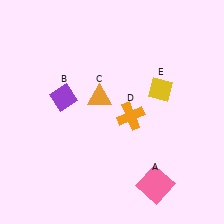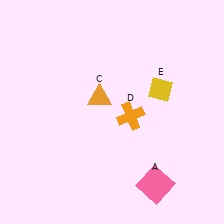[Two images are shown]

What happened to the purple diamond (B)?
The purple diamond (B) was removed in Image 2. It was in the top-left area of Image 1.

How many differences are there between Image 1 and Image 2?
There is 1 difference between the two images.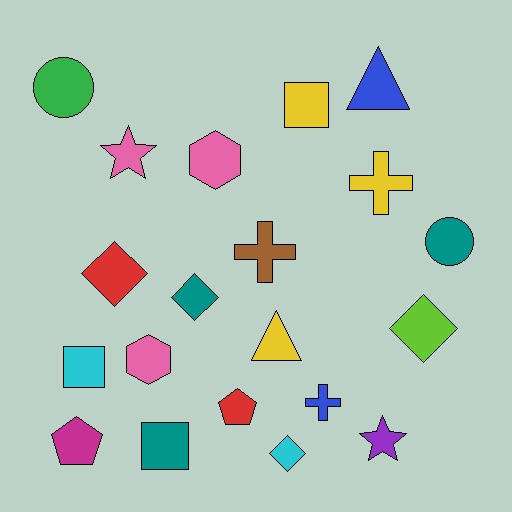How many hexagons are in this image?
There are 2 hexagons.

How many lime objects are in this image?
There is 1 lime object.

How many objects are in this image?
There are 20 objects.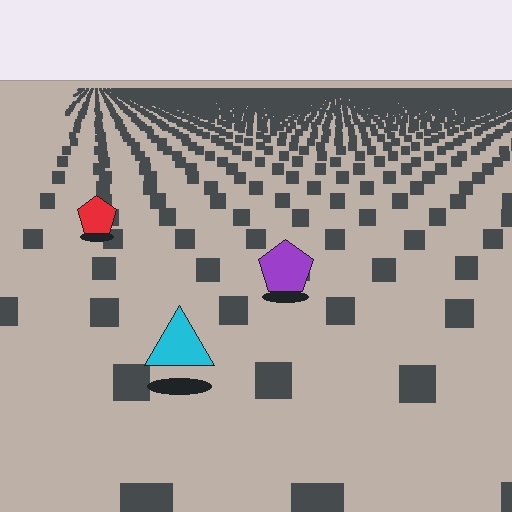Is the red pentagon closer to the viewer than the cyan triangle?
No. The cyan triangle is closer — you can tell from the texture gradient: the ground texture is coarser near it.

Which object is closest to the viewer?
The cyan triangle is closest. The texture marks near it are larger and more spread out.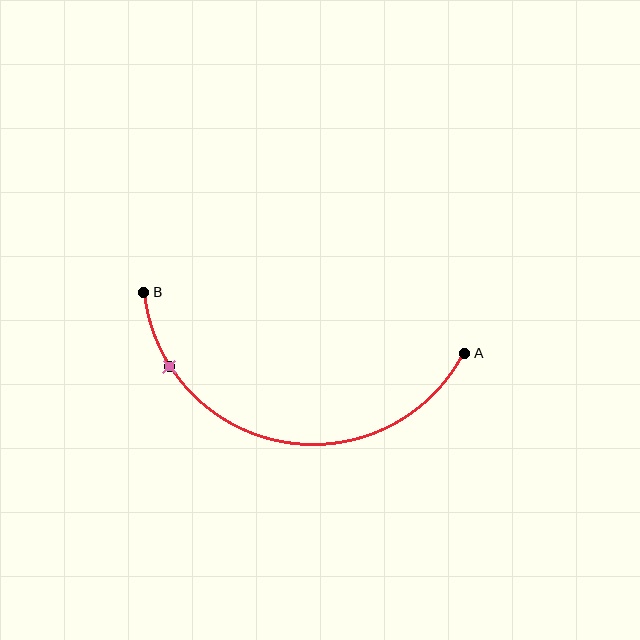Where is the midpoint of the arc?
The arc midpoint is the point on the curve farthest from the straight line joining A and B. It sits below that line.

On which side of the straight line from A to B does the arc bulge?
The arc bulges below the straight line connecting A and B.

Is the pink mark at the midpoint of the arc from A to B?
No. The pink mark lies on the arc but is closer to endpoint B. The arc midpoint would be at the point on the curve equidistant along the arc from both A and B.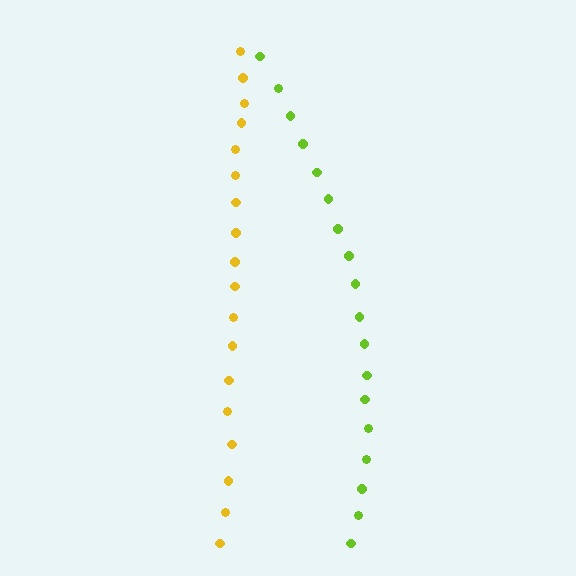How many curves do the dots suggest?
There are 2 distinct paths.